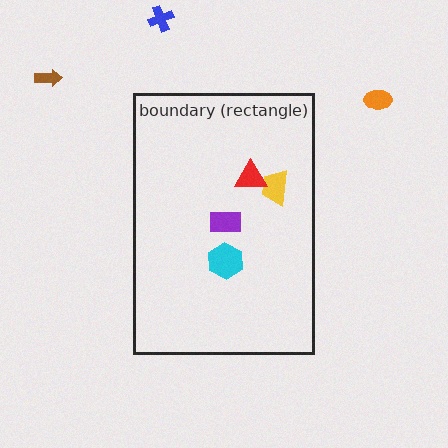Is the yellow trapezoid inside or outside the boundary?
Inside.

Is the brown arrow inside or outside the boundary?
Outside.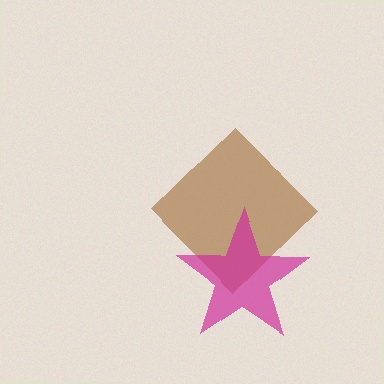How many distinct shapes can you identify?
There are 2 distinct shapes: a brown diamond, a magenta star.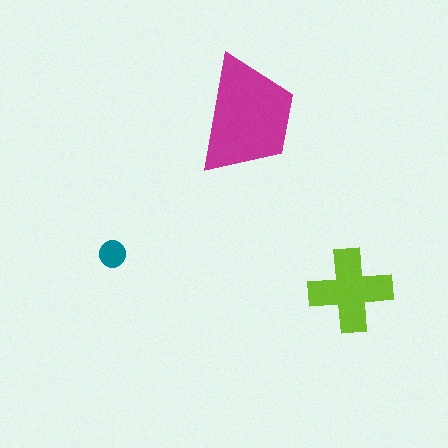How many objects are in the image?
There are 3 objects in the image.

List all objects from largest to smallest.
The magenta trapezoid, the lime cross, the teal circle.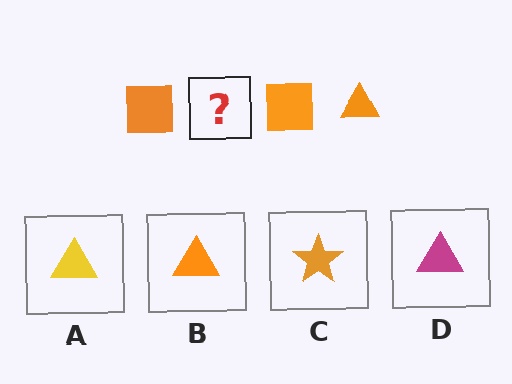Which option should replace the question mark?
Option B.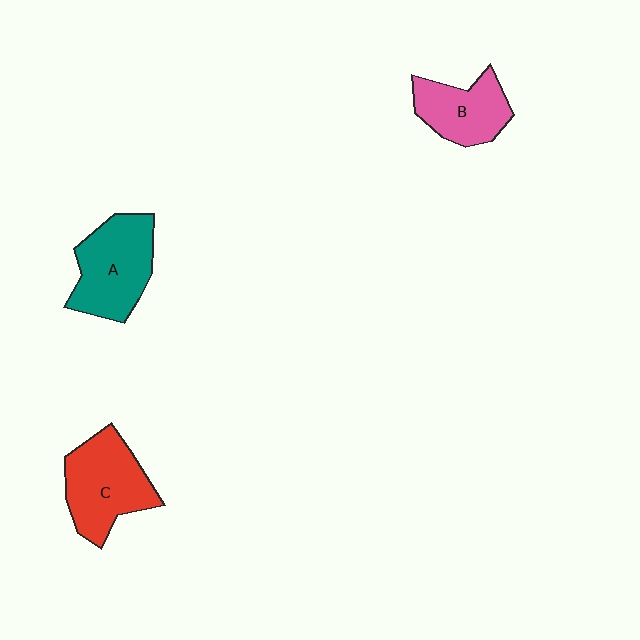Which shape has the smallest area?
Shape B (pink).